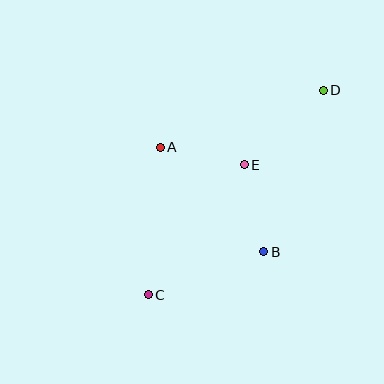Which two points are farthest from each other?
Points C and D are farthest from each other.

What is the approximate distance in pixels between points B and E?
The distance between B and E is approximately 89 pixels.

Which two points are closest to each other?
Points A and E are closest to each other.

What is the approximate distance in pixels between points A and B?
The distance between A and B is approximately 147 pixels.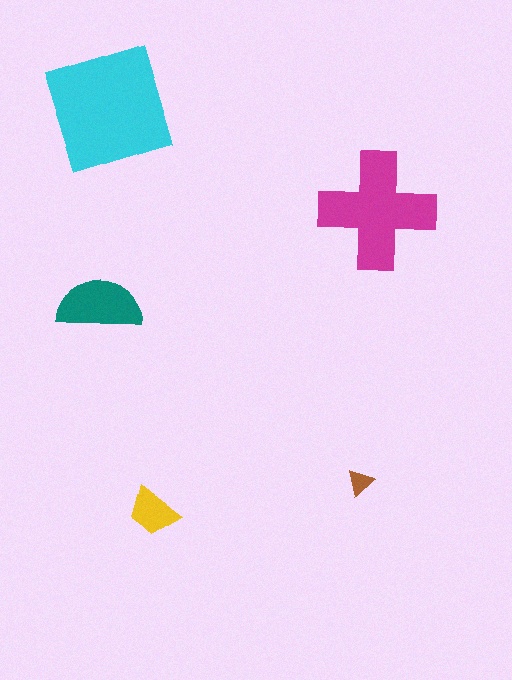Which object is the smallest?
The brown triangle.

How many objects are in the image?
There are 5 objects in the image.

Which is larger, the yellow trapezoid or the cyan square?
The cyan square.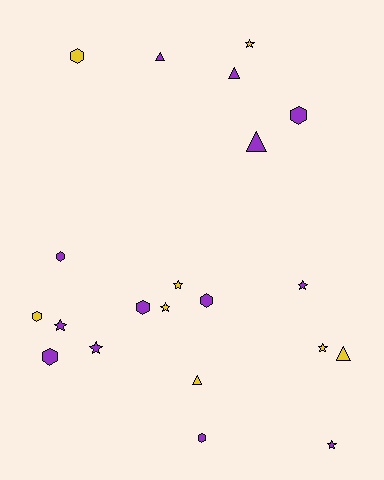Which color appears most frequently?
Purple, with 13 objects.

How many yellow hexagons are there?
There are 2 yellow hexagons.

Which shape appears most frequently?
Star, with 8 objects.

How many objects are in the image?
There are 21 objects.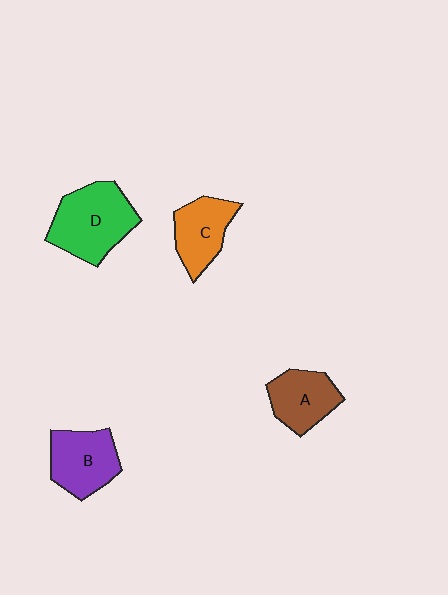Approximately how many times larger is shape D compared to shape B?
Approximately 1.3 times.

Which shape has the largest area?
Shape D (green).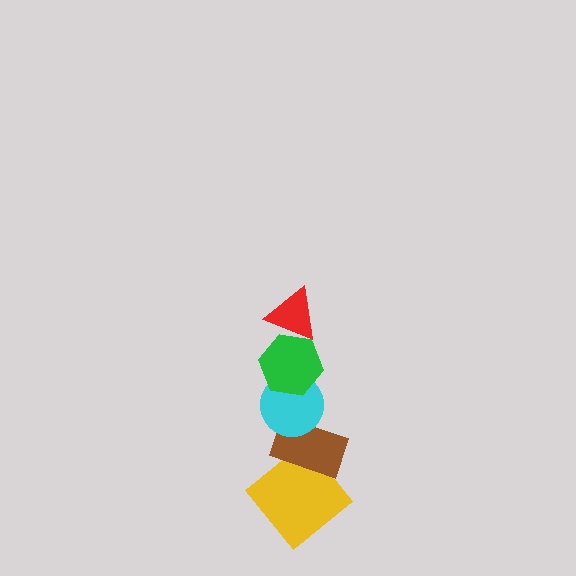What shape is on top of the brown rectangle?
The cyan circle is on top of the brown rectangle.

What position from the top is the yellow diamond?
The yellow diamond is 5th from the top.